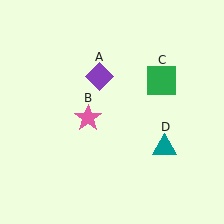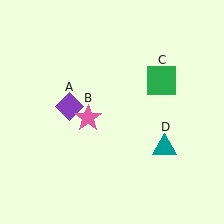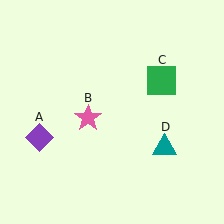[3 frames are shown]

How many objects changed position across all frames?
1 object changed position: purple diamond (object A).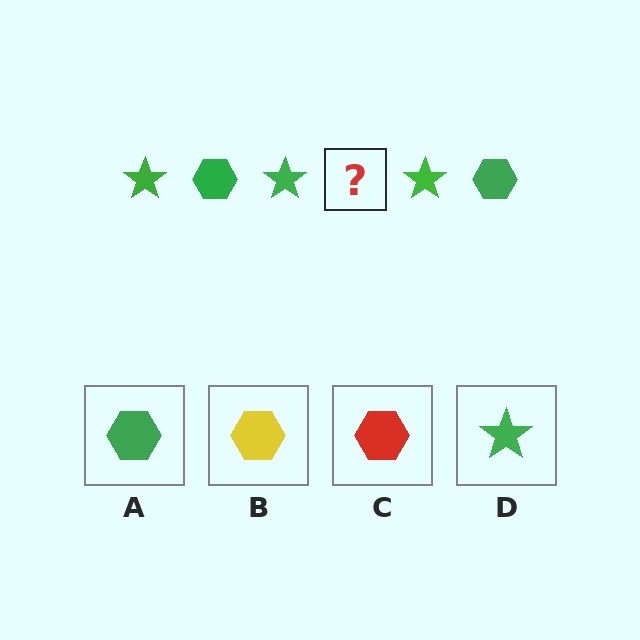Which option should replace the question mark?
Option A.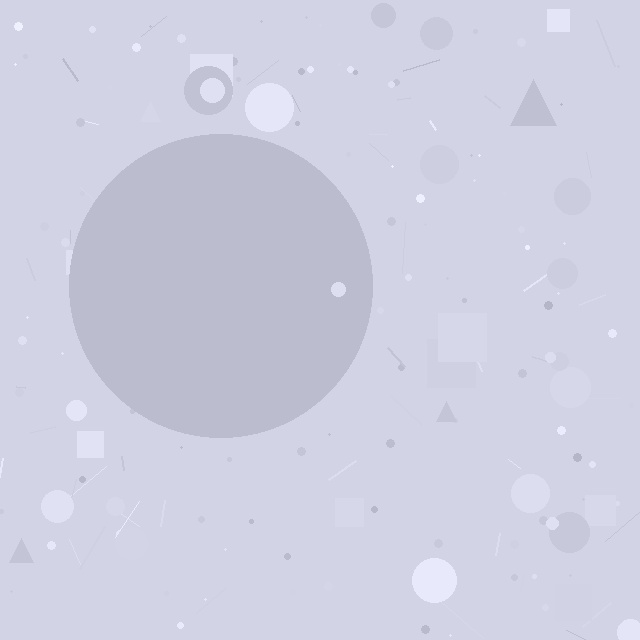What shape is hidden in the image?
A circle is hidden in the image.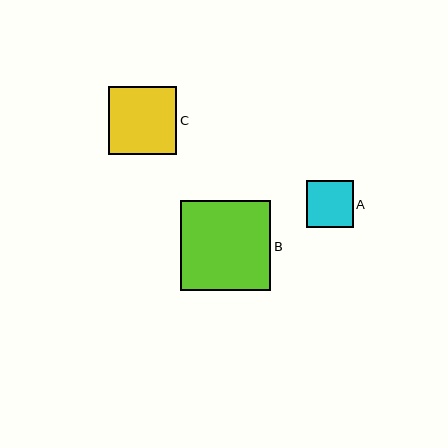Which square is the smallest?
Square A is the smallest with a size of approximately 46 pixels.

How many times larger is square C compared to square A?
Square C is approximately 1.5 times the size of square A.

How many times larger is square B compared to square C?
Square B is approximately 1.3 times the size of square C.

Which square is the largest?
Square B is the largest with a size of approximately 90 pixels.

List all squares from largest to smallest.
From largest to smallest: B, C, A.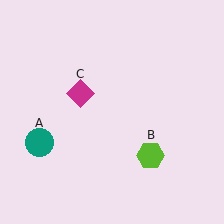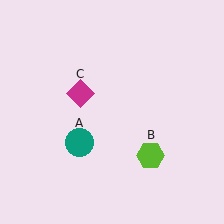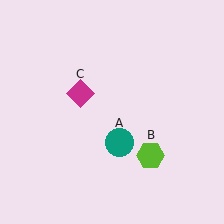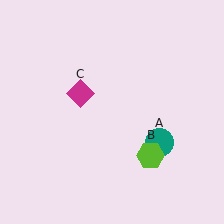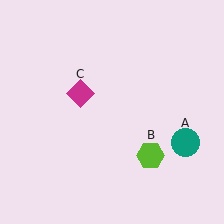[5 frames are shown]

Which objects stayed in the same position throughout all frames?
Lime hexagon (object B) and magenta diamond (object C) remained stationary.